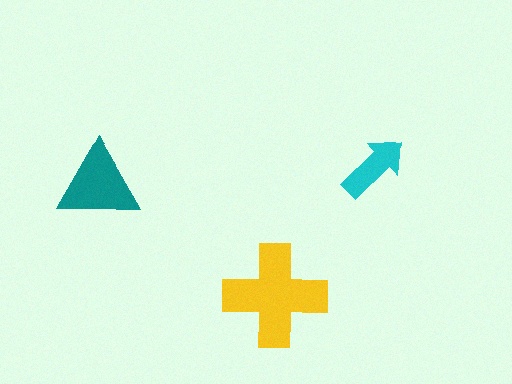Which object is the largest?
The yellow cross.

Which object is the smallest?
The cyan arrow.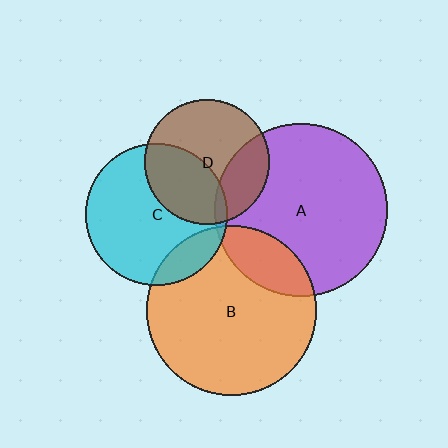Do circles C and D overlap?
Yes.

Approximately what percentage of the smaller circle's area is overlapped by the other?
Approximately 40%.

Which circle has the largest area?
Circle A (purple).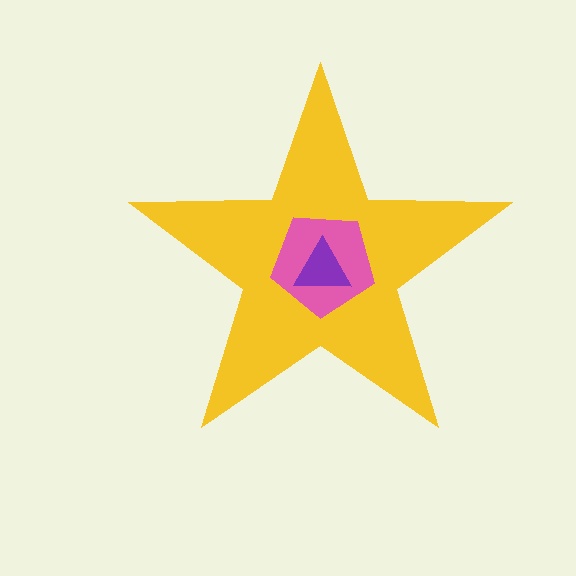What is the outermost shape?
The yellow star.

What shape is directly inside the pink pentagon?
The purple triangle.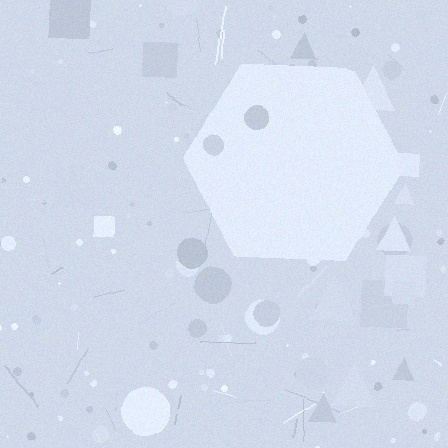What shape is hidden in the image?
A hexagon is hidden in the image.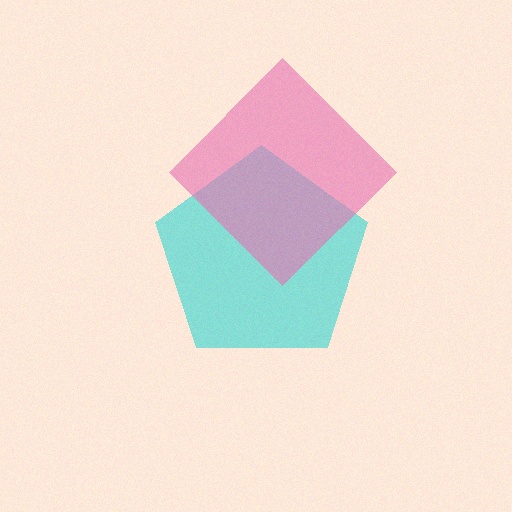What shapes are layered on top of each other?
The layered shapes are: a cyan pentagon, a pink diamond.